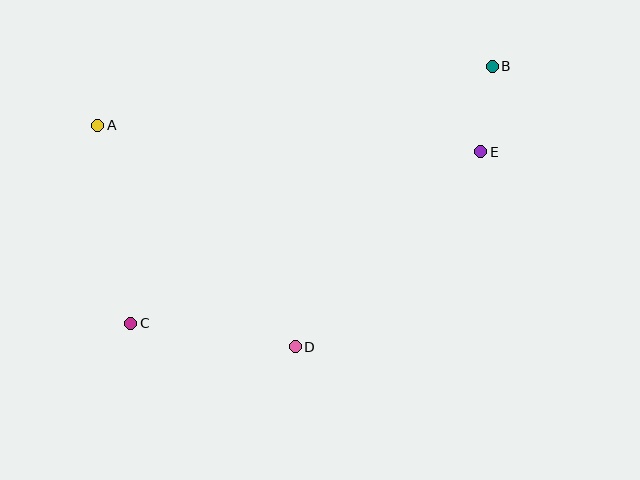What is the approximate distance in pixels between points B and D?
The distance between B and D is approximately 343 pixels.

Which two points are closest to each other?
Points B and E are closest to each other.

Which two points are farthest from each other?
Points B and C are farthest from each other.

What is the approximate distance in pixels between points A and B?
The distance between A and B is approximately 399 pixels.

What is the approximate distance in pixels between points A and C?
The distance between A and C is approximately 201 pixels.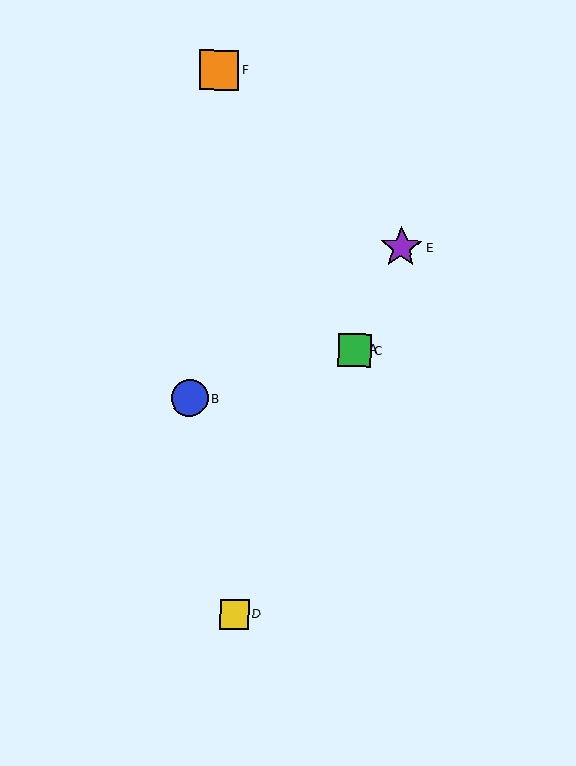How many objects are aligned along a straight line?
4 objects (A, C, D, E) are aligned along a straight line.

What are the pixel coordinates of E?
Object E is at (401, 248).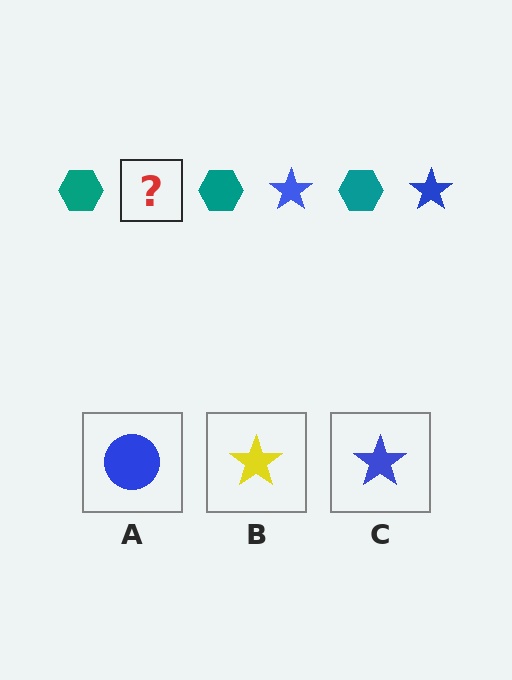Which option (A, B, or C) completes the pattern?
C.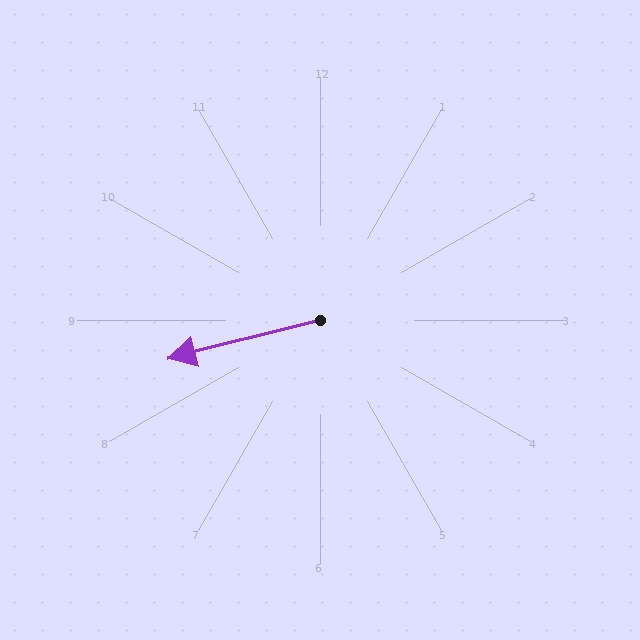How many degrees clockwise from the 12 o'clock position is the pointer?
Approximately 256 degrees.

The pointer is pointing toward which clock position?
Roughly 9 o'clock.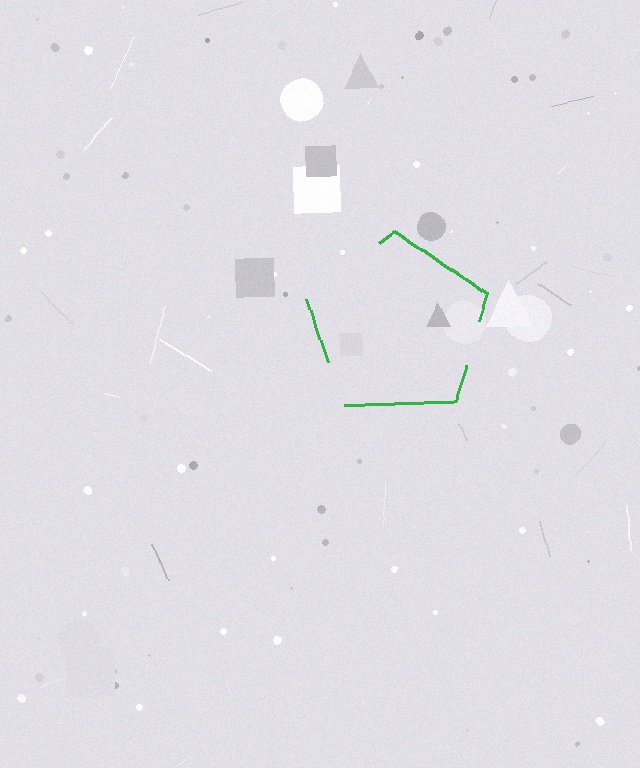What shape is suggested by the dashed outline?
The dashed outline suggests a pentagon.